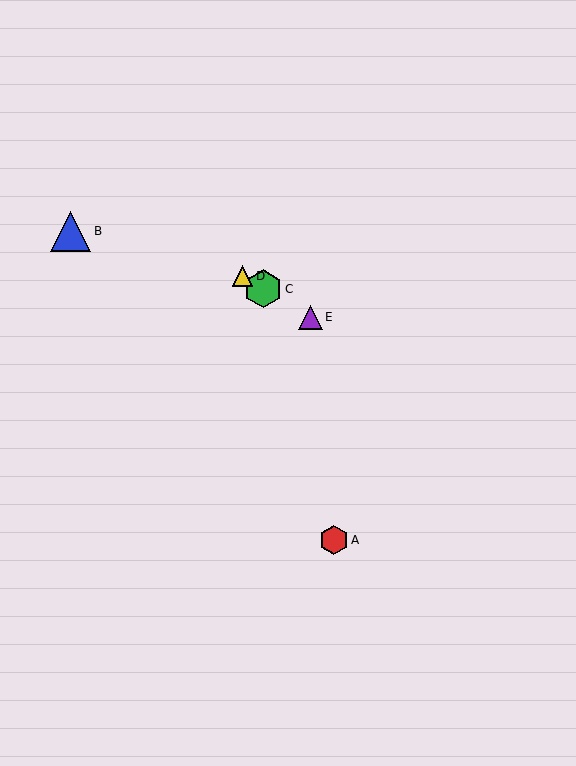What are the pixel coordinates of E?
Object E is at (310, 317).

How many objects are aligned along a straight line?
3 objects (C, D, E) are aligned along a straight line.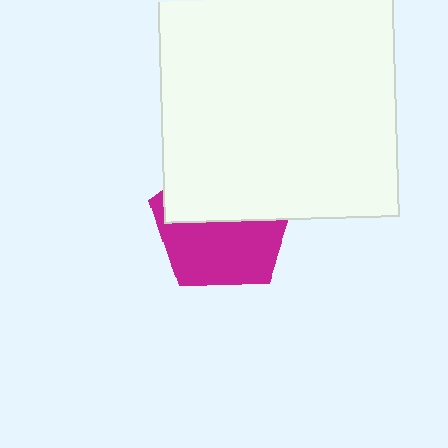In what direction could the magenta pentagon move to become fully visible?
The magenta pentagon could move down. That would shift it out from behind the white square entirely.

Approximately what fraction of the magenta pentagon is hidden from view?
Roughly 48% of the magenta pentagon is hidden behind the white square.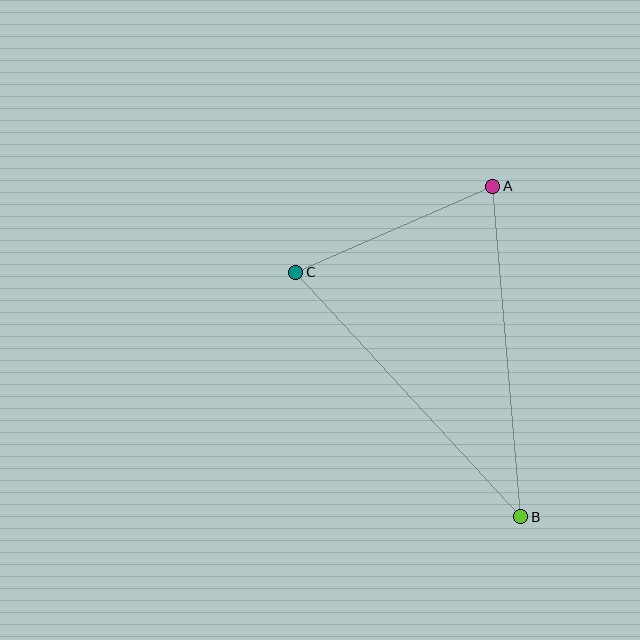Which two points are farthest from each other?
Points B and C are farthest from each other.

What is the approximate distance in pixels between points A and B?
The distance between A and B is approximately 332 pixels.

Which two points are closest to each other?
Points A and C are closest to each other.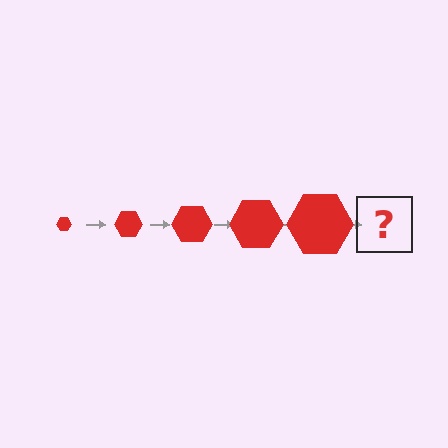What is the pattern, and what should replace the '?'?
The pattern is that the hexagon gets progressively larger each step. The '?' should be a red hexagon, larger than the previous one.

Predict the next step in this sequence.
The next step is a red hexagon, larger than the previous one.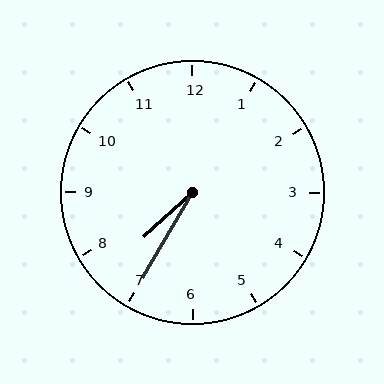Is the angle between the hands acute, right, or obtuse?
It is acute.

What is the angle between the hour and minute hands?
Approximately 18 degrees.